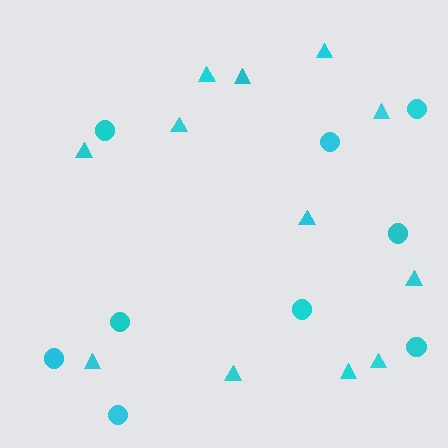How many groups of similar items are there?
There are 2 groups: one group of triangles (12) and one group of circles (9).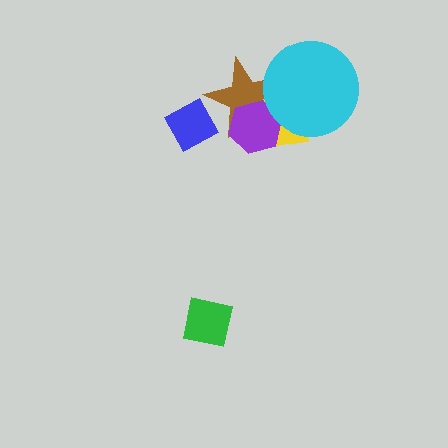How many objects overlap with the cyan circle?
2 objects overlap with the cyan circle.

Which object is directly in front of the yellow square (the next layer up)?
The brown star is directly in front of the yellow square.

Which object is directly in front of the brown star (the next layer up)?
The purple hexagon is directly in front of the brown star.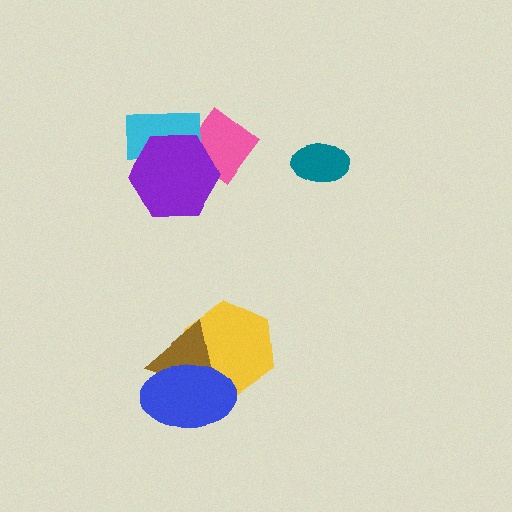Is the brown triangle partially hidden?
Yes, it is partially covered by another shape.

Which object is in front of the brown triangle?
The blue ellipse is in front of the brown triangle.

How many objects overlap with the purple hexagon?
2 objects overlap with the purple hexagon.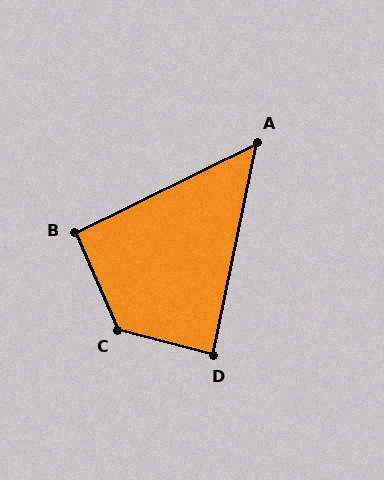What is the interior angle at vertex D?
Approximately 87 degrees (approximately right).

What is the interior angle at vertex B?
Approximately 93 degrees (approximately right).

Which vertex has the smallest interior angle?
A, at approximately 52 degrees.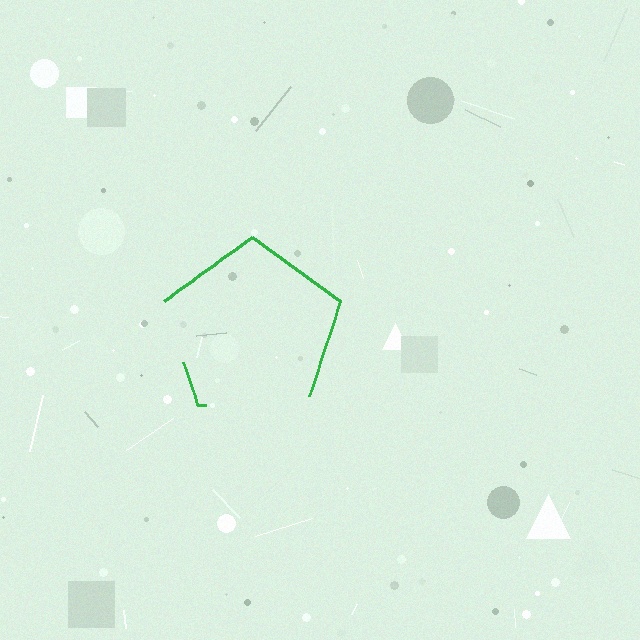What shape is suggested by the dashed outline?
The dashed outline suggests a pentagon.